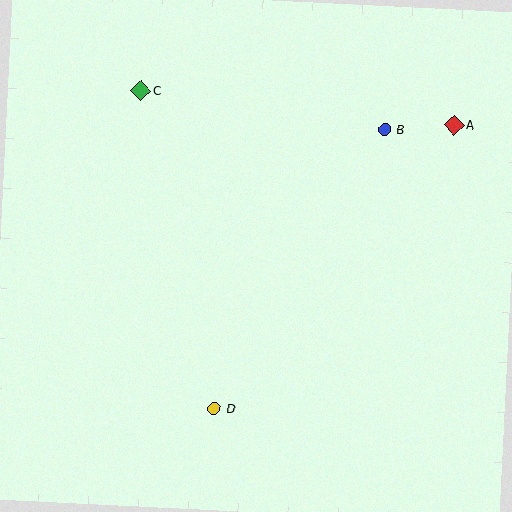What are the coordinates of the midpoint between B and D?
The midpoint between B and D is at (299, 269).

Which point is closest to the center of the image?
Point D at (214, 408) is closest to the center.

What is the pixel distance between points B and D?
The distance between B and D is 327 pixels.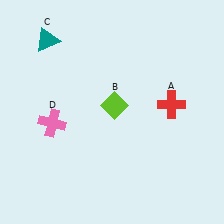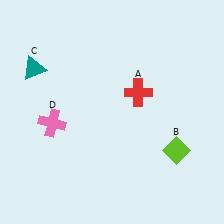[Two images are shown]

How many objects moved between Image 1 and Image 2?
3 objects moved between the two images.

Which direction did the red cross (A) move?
The red cross (A) moved left.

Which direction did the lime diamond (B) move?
The lime diamond (B) moved right.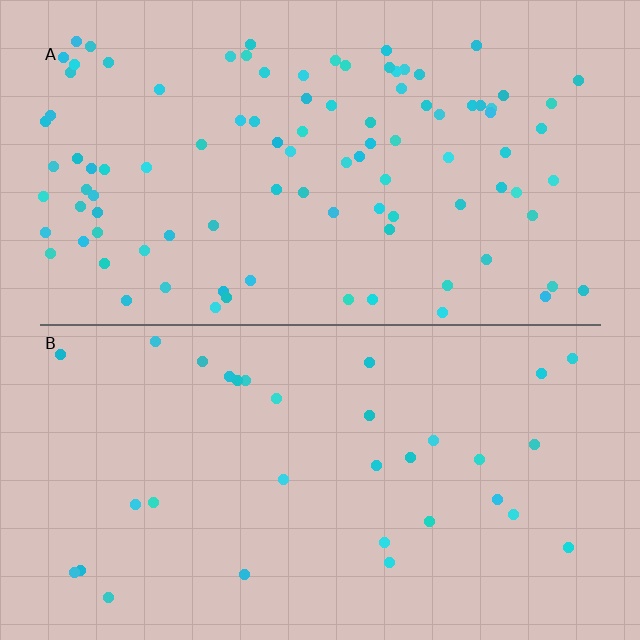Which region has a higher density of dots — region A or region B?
A (the top).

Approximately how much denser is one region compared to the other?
Approximately 3.1× — region A over region B.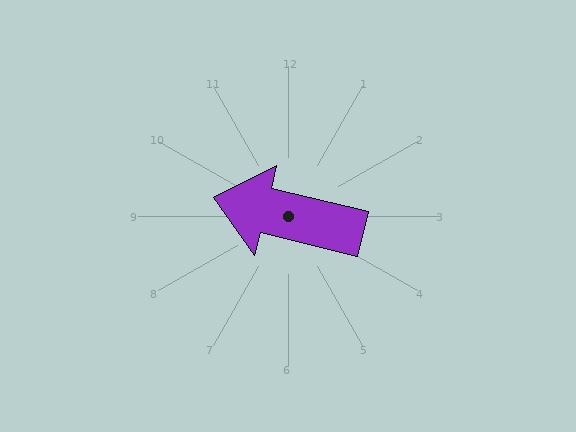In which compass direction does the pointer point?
West.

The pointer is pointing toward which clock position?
Roughly 9 o'clock.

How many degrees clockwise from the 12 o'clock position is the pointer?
Approximately 284 degrees.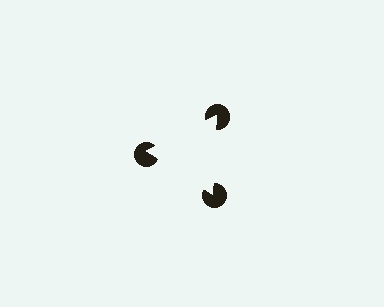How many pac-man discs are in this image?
There are 3 — one at each vertex of the illusory triangle.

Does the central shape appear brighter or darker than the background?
It typically appears slightly brighter than the background, even though no actual brightness change is drawn.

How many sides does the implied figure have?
3 sides.